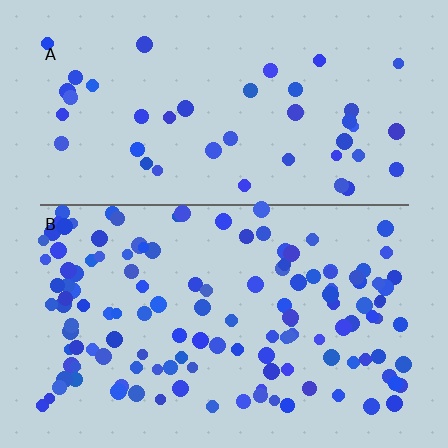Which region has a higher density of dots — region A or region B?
B (the bottom).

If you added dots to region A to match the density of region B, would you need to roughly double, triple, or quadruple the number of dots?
Approximately triple.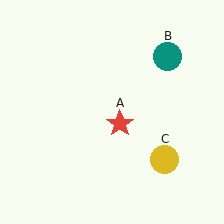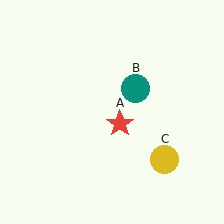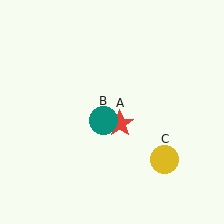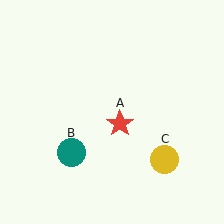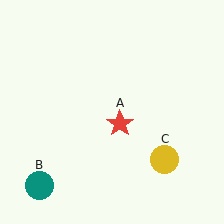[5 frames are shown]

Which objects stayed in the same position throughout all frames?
Red star (object A) and yellow circle (object C) remained stationary.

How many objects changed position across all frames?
1 object changed position: teal circle (object B).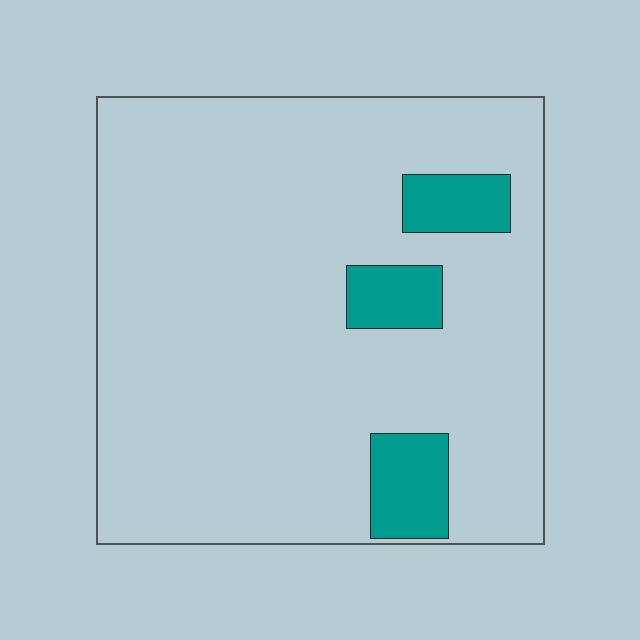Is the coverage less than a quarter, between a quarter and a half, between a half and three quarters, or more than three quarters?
Less than a quarter.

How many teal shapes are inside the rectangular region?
3.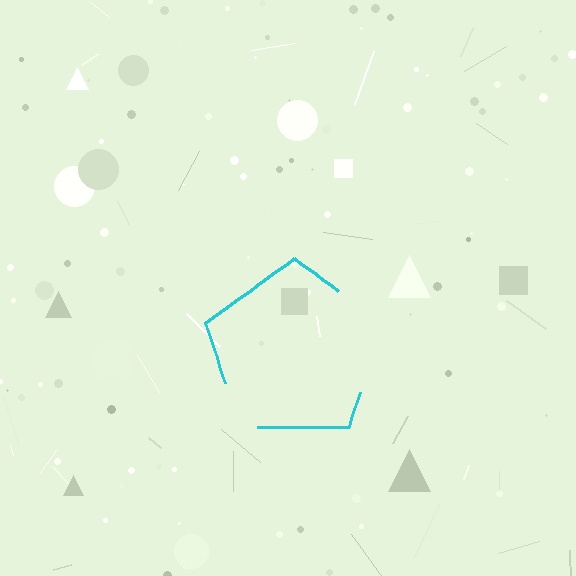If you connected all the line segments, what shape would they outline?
They would outline a pentagon.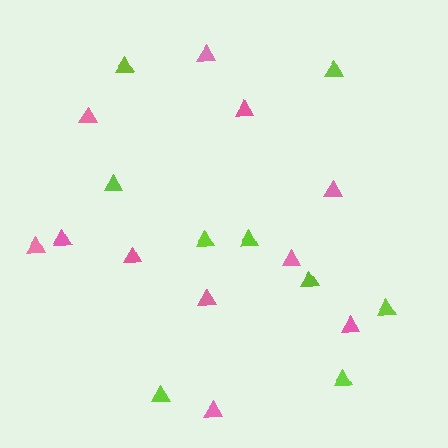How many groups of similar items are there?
There are 2 groups: one group of pink triangles (11) and one group of lime triangles (9).